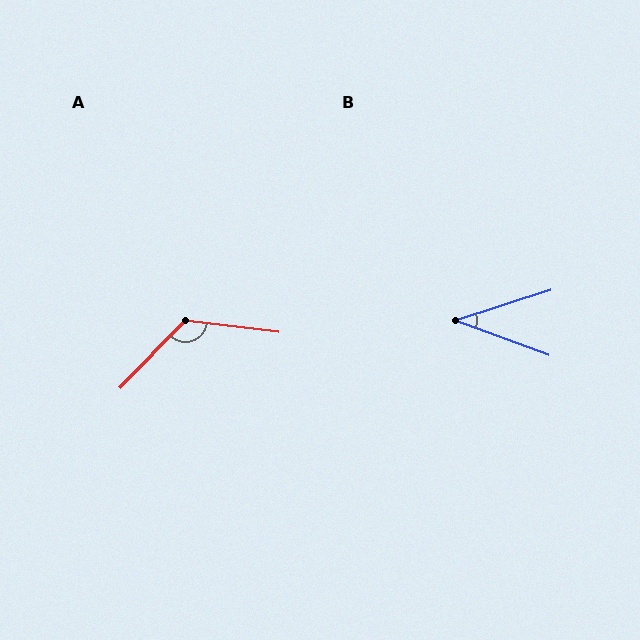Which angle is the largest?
A, at approximately 127 degrees.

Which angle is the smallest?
B, at approximately 38 degrees.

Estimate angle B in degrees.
Approximately 38 degrees.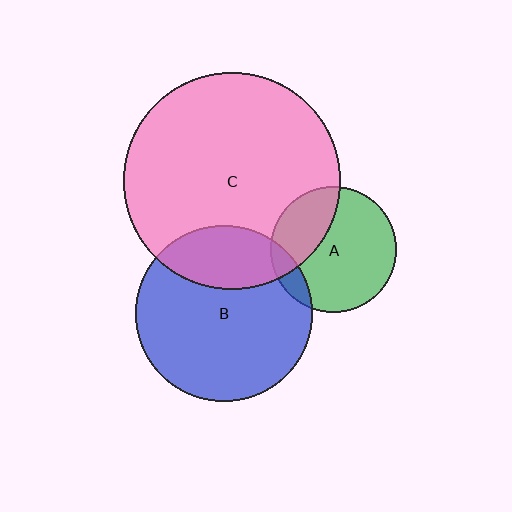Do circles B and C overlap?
Yes.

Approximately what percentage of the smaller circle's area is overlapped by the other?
Approximately 25%.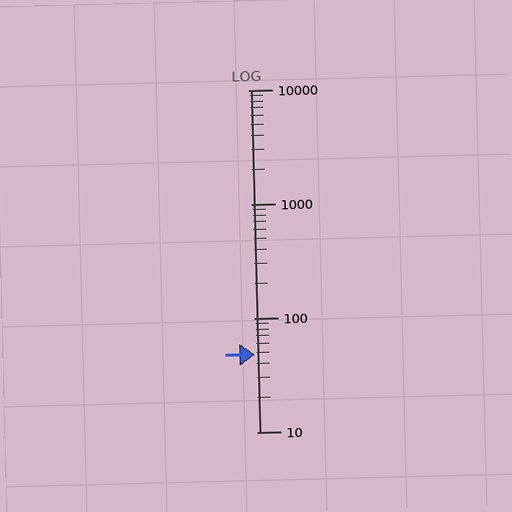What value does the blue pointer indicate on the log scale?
The pointer indicates approximately 48.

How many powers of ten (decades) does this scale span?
The scale spans 3 decades, from 10 to 10000.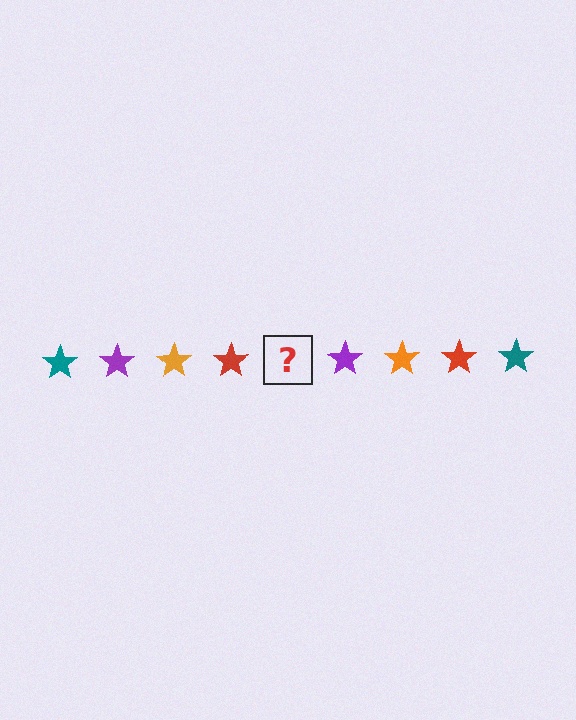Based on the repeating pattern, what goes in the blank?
The blank should be a teal star.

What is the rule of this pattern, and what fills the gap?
The rule is that the pattern cycles through teal, purple, orange, red stars. The gap should be filled with a teal star.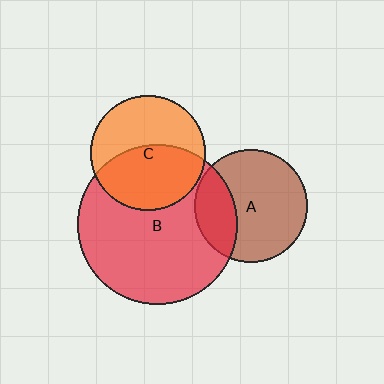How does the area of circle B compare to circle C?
Approximately 1.9 times.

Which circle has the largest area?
Circle B (red).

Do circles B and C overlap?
Yes.